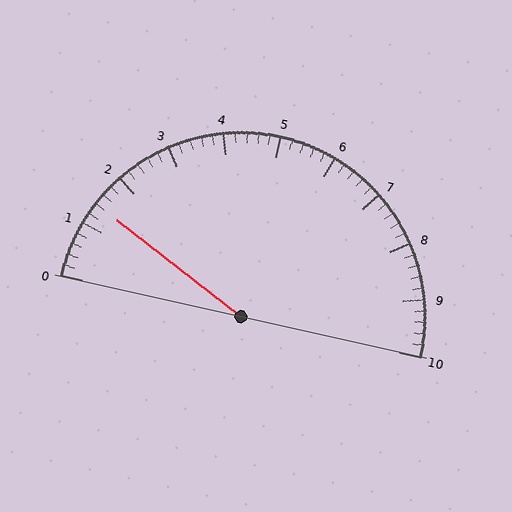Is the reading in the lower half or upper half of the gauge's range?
The reading is in the lower half of the range (0 to 10).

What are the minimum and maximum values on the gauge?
The gauge ranges from 0 to 10.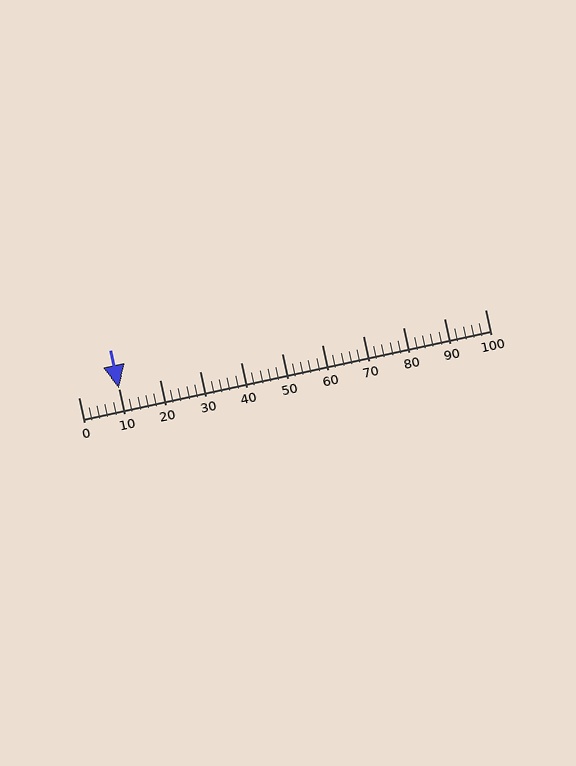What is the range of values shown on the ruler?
The ruler shows values from 0 to 100.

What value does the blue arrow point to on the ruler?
The blue arrow points to approximately 10.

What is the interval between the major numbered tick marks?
The major tick marks are spaced 10 units apart.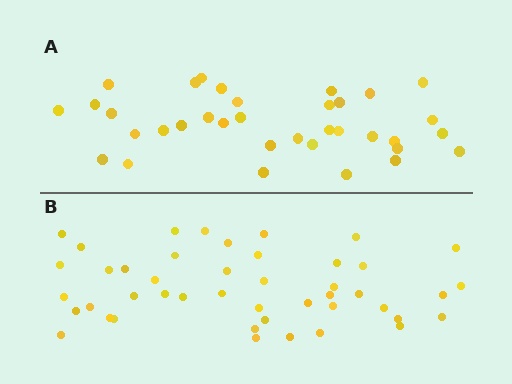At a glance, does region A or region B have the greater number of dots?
Region B (the bottom region) has more dots.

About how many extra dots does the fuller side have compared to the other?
Region B has roughly 10 or so more dots than region A.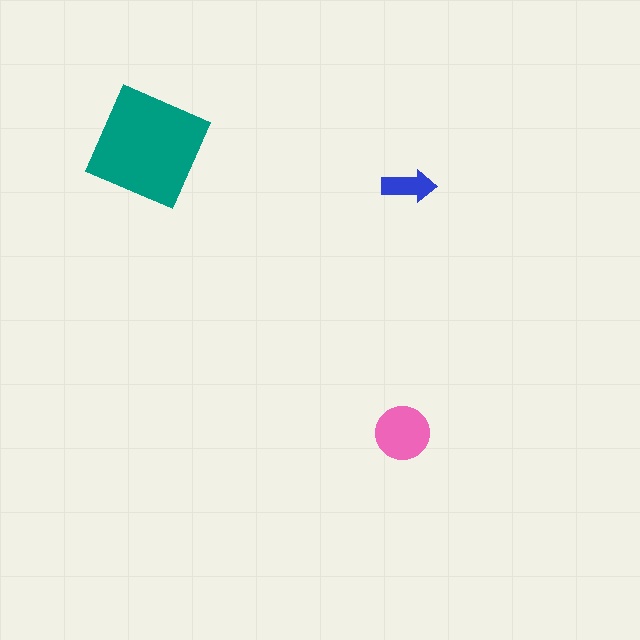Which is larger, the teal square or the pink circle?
The teal square.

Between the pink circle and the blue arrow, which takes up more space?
The pink circle.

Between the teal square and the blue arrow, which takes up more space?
The teal square.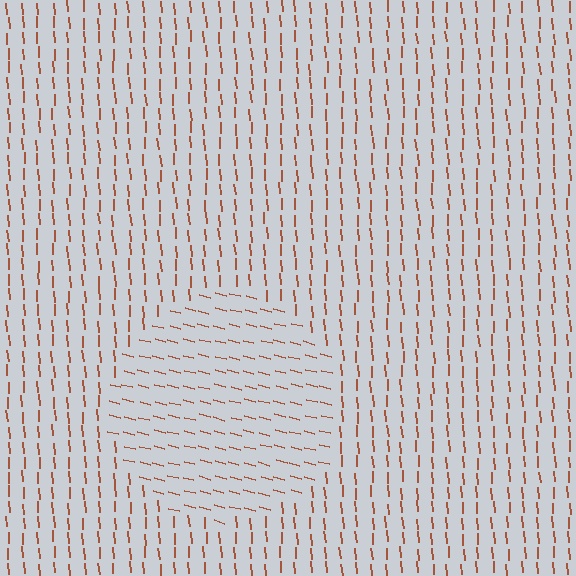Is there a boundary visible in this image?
Yes, there is a texture boundary formed by a change in line orientation.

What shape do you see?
I see a circle.